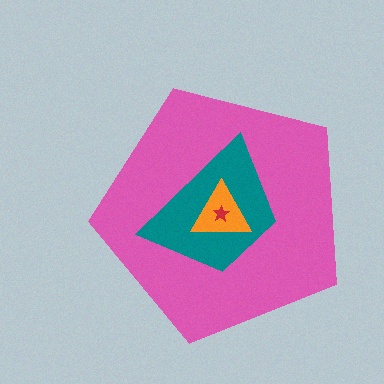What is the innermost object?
The red star.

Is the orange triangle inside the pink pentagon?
Yes.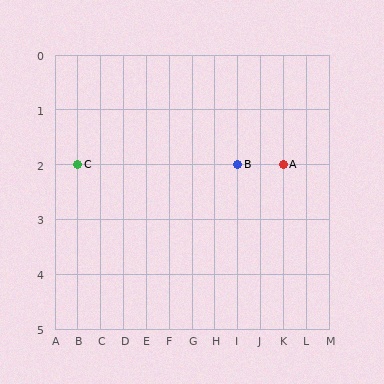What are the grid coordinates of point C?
Point C is at grid coordinates (B, 2).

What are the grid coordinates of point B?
Point B is at grid coordinates (I, 2).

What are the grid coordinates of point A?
Point A is at grid coordinates (K, 2).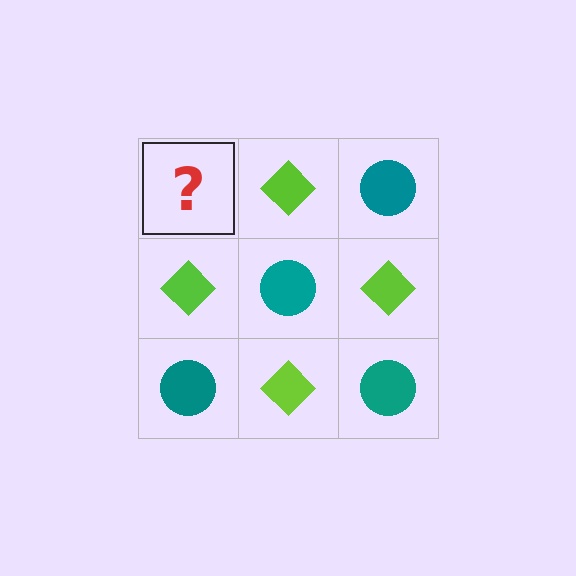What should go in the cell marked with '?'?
The missing cell should contain a teal circle.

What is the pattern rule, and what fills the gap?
The rule is that it alternates teal circle and lime diamond in a checkerboard pattern. The gap should be filled with a teal circle.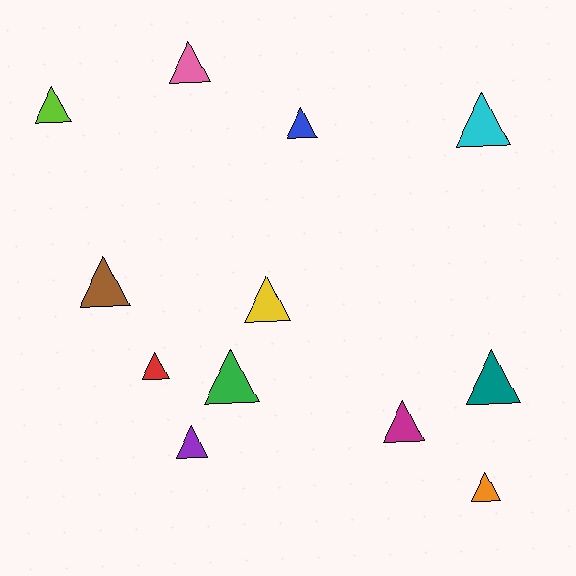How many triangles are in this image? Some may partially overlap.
There are 12 triangles.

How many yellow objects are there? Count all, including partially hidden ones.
There is 1 yellow object.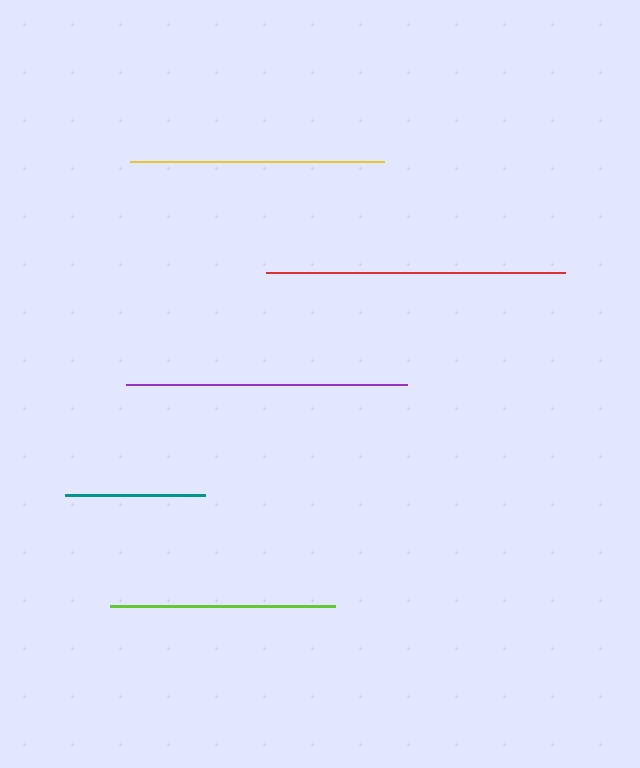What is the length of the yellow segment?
The yellow segment is approximately 254 pixels long.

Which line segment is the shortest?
The teal line is the shortest at approximately 140 pixels.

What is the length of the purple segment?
The purple segment is approximately 281 pixels long.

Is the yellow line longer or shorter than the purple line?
The purple line is longer than the yellow line.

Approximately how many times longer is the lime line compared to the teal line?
The lime line is approximately 1.6 times the length of the teal line.